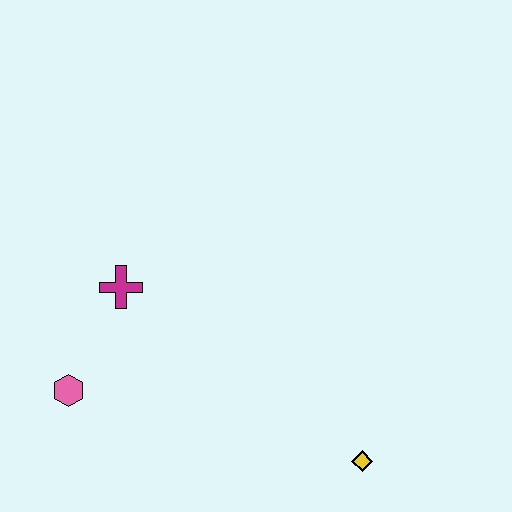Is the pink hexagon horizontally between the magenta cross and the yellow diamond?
No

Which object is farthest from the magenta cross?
The yellow diamond is farthest from the magenta cross.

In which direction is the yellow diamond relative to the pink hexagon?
The yellow diamond is to the right of the pink hexagon.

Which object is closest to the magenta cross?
The pink hexagon is closest to the magenta cross.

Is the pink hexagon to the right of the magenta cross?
No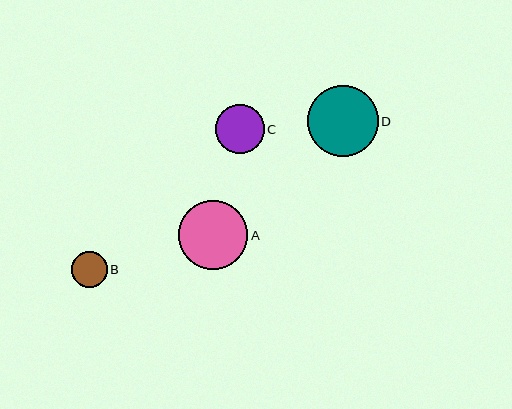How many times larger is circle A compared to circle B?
Circle A is approximately 1.9 times the size of circle B.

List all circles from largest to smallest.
From largest to smallest: D, A, C, B.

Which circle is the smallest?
Circle B is the smallest with a size of approximately 36 pixels.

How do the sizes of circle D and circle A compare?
Circle D and circle A are approximately the same size.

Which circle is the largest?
Circle D is the largest with a size of approximately 71 pixels.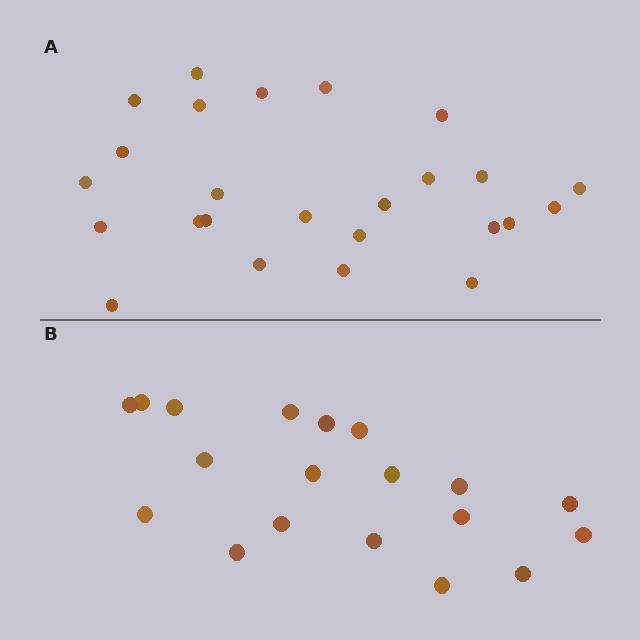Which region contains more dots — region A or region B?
Region A (the top region) has more dots.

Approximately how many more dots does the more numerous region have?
Region A has about 6 more dots than region B.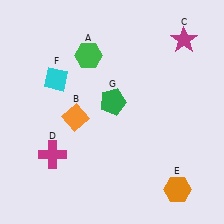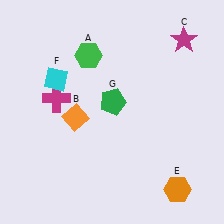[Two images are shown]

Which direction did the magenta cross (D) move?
The magenta cross (D) moved up.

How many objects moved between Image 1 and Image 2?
1 object moved between the two images.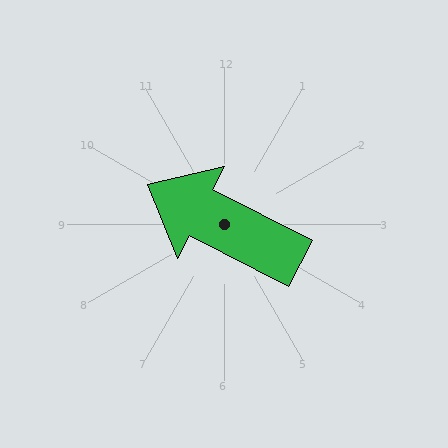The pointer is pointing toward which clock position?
Roughly 10 o'clock.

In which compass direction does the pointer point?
Northwest.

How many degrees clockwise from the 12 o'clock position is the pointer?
Approximately 297 degrees.